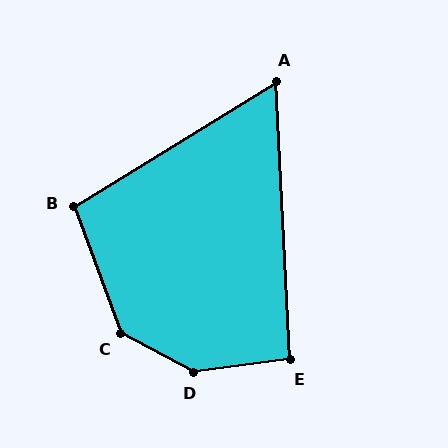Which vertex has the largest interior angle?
D, at approximately 145 degrees.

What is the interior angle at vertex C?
Approximately 137 degrees (obtuse).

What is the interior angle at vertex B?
Approximately 102 degrees (obtuse).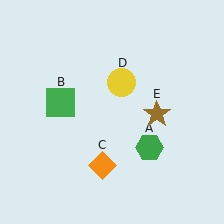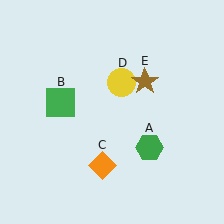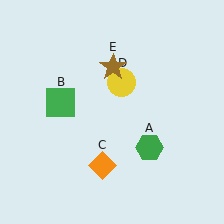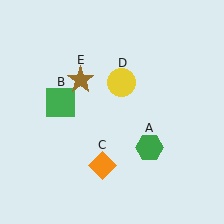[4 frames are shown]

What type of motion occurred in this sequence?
The brown star (object E) rotated counterclockwise around the center of the scene.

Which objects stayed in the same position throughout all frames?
Green hexagon (object A) and green square (object B) and orange diamond (object C) and yellow circle (object D) remained stationary.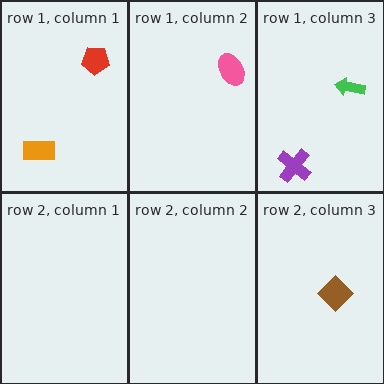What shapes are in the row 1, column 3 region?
The purple cross, the green arrow.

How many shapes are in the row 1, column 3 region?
2.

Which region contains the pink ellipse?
The row 1, column 2 region.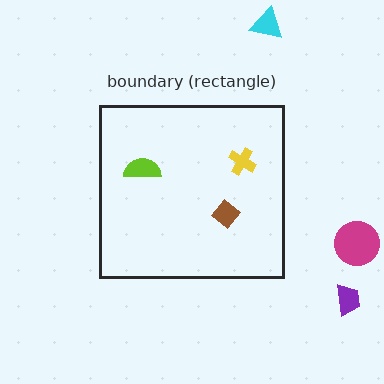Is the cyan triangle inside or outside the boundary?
Outside.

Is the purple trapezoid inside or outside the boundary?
Outside.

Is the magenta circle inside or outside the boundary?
Outside.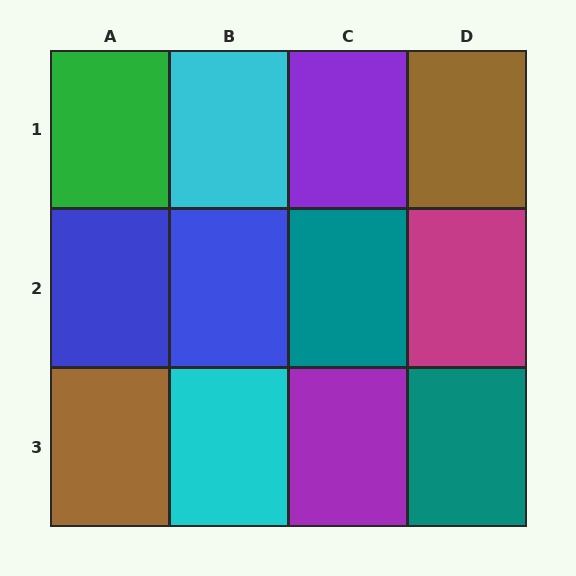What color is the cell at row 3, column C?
Purple.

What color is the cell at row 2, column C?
Teal.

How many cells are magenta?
1 cell is magenta.